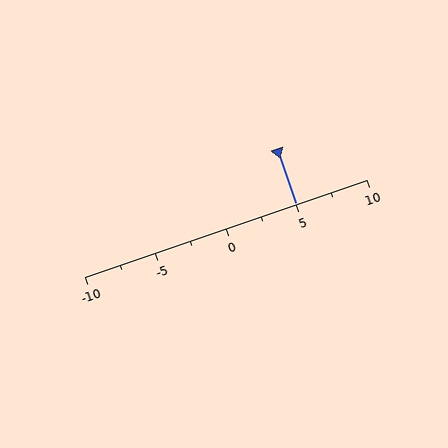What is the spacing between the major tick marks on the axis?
The major ticks are spaced 5 apart.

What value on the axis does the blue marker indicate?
The marker indicates approximately 5.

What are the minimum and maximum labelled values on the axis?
The axis runs from -10 to 10.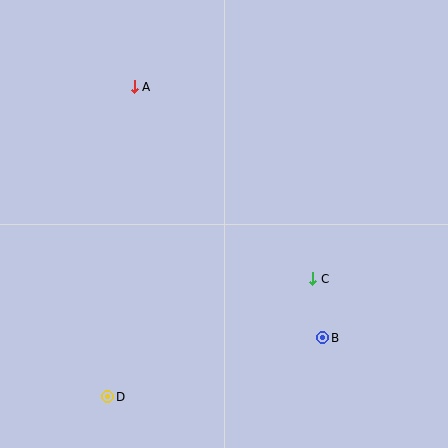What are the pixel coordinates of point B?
Point B is at (323, 338).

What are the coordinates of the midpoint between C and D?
The midpoint between C and D is at (210, 338).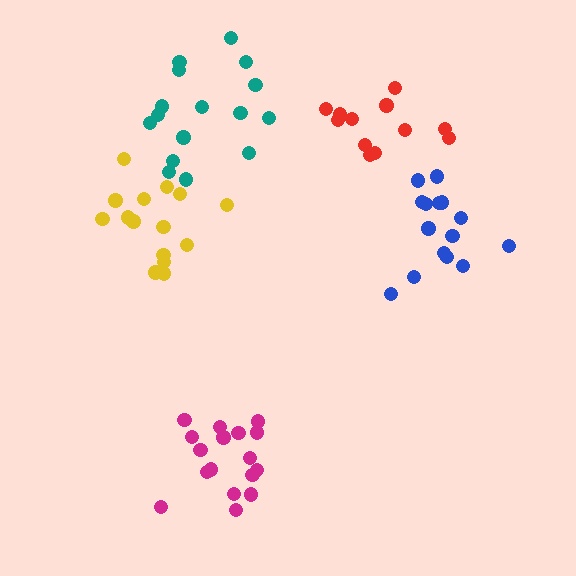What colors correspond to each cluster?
The clusters are colored: red, teal, blue, magenta, yellow.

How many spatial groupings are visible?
There are 5 spatial groupings.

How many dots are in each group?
Group 1: 12 dots, Group 2: 16 dots, Group 3: 16 dots, Group 4: 17 dots, Group 5: 15 dots (76 total).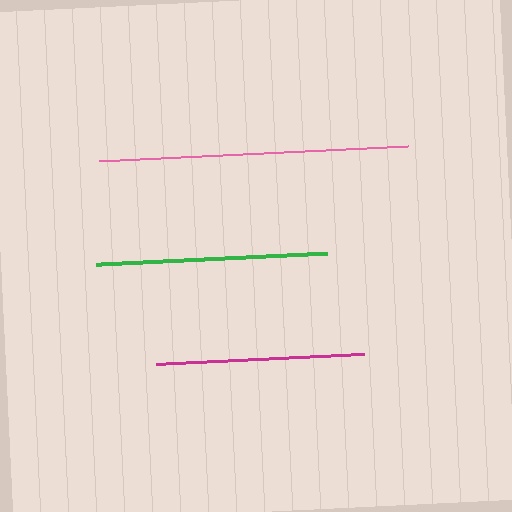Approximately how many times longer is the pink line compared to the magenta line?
The pink line is approximately 1.5 times the length of the magenta line.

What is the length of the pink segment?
The pink segment is approximately 309 pixels long.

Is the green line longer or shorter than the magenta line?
The green line is longer than the magenta line.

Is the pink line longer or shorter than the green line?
The pink line is longer than the green line.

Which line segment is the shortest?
The magenta line is the shortest at approximately 208 pixels.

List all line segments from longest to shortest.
From longest to shortest: pink, green, magenta.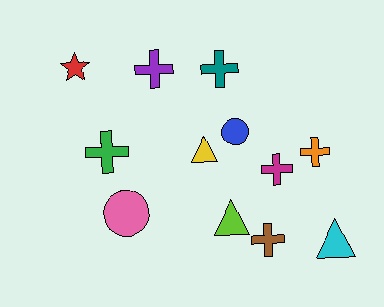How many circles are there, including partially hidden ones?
There are 2 circles.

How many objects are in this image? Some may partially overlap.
There are 12 objects.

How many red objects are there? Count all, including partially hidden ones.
There is 1 red object.